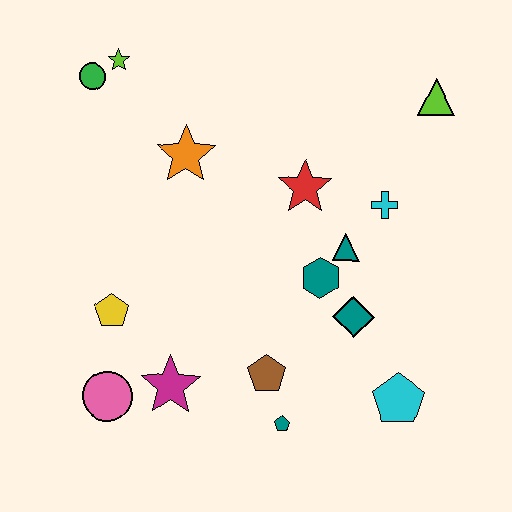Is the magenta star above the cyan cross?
No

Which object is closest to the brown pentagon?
The teal pentagon is closest to the brown pentagon.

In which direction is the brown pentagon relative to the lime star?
The brown pentagon is below the lime star.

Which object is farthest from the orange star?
The cyan pentagon is farthest from the orange star.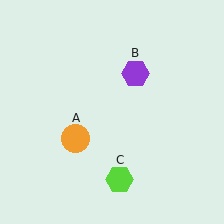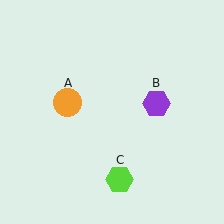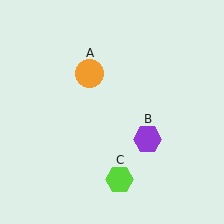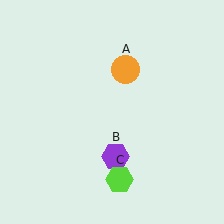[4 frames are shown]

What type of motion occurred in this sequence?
The orange circle (object A), purple hexagon (object B) rotated clockwise around the center of the scene.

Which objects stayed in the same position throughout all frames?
Lime hexagon (object C) remained stationary.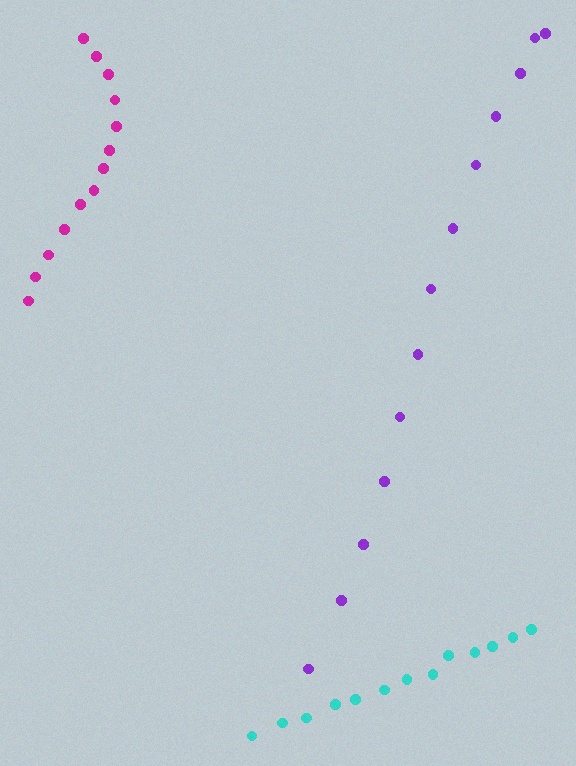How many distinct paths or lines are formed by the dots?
There are 3 distinct paths.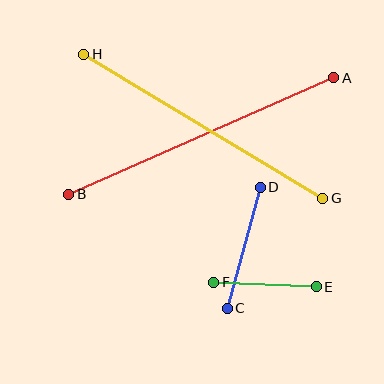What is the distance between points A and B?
The distance is approximately 290 pixels.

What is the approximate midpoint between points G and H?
The midpoint is at approximately (203, 126) pixels.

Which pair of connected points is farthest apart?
Points A and B are farthest apart.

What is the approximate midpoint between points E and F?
The midpoint is at approximately (265, 284) pixels.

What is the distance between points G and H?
The distance is approximately 279 pixels.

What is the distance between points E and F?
The distance is approximately 103 pixels.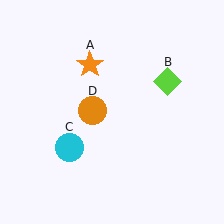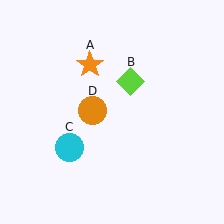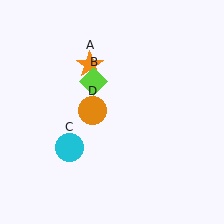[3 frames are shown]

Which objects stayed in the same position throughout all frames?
Orange star (object A) and cyan circle (object C) and orange circle (object D) remained stationary.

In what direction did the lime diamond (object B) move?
The lime diamond (object B) moved left.